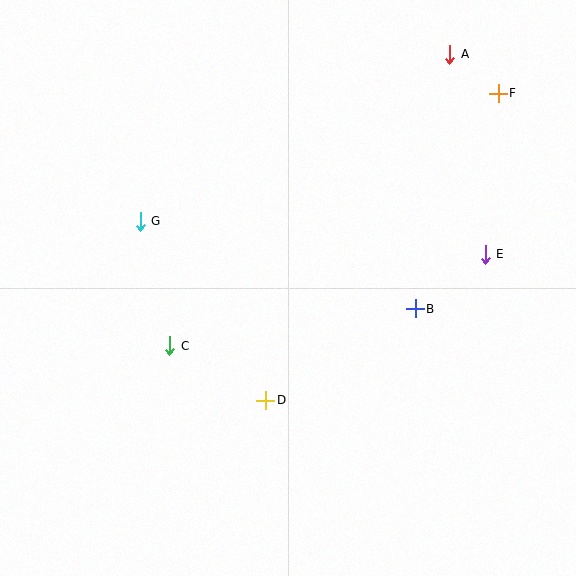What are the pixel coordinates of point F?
Point F is at (498, 93).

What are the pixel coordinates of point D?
Point D is at (266, 400).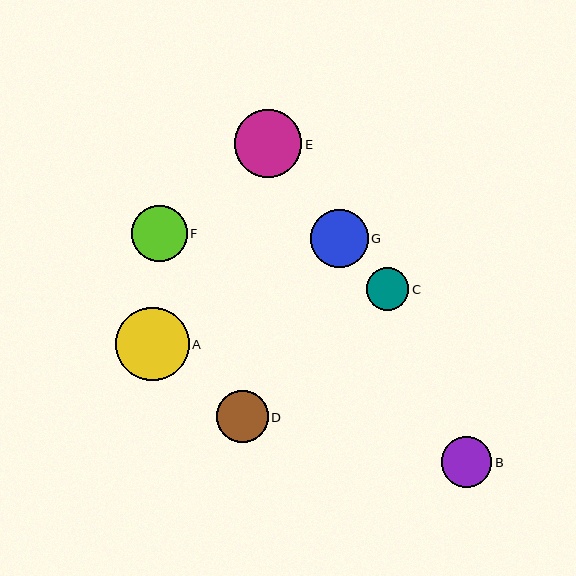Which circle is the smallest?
Circle C is the smallest with a size of approximately 42 pixels.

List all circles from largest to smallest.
From largest to smallest: A, E, G, F, D, B, C.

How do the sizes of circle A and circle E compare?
Circle A and circle E are approximately the same size.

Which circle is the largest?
Circle A is the largest with a size of approximately 74 pixels.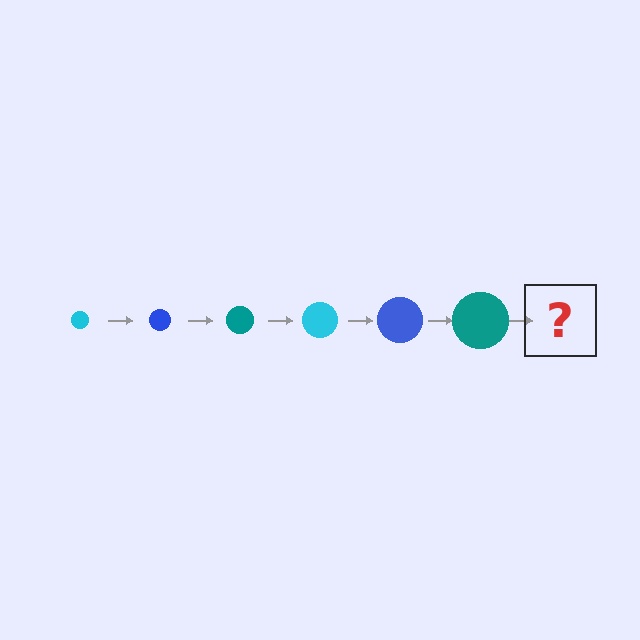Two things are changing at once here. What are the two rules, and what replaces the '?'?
The two rules are that the circle grows larger each step and the color cycles through cyan, blue, and teal. The '?' should be a cyan circle, larger than the previous one.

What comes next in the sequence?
The next element should be a cyan circle, larger than the previous one.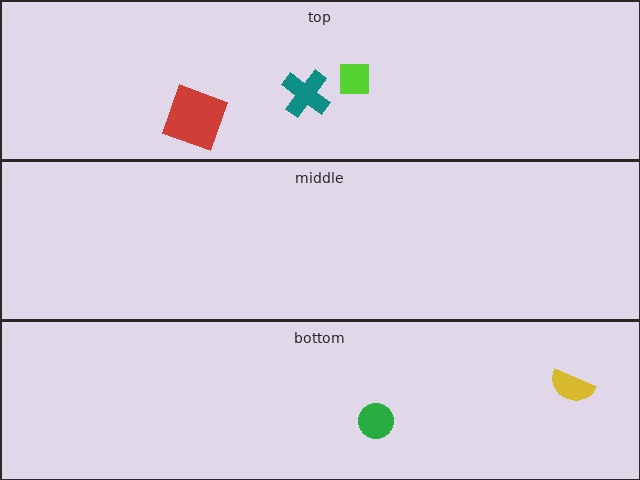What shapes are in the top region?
The teal cross, the red square, the lime square.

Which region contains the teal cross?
The top region.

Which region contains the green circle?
The bottom region.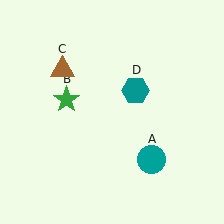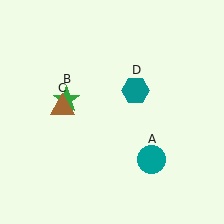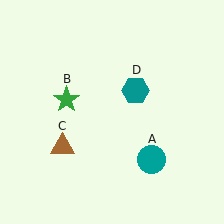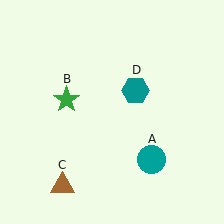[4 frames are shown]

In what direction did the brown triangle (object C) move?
The brown triangle (object C) moved down.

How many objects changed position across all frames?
1 object changed position: brown triangle (object C).